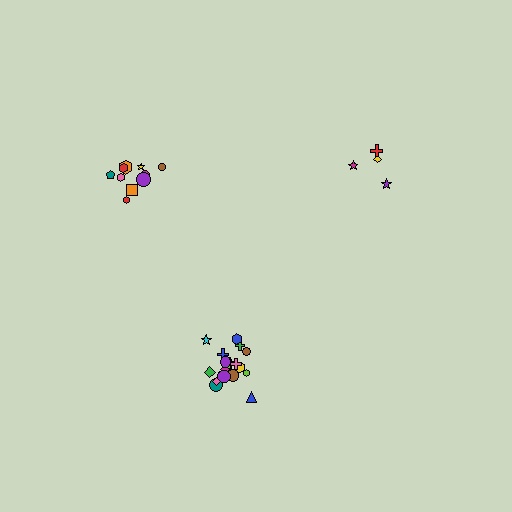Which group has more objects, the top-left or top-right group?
The top-left group.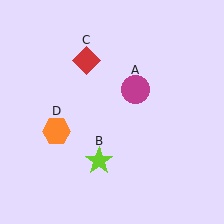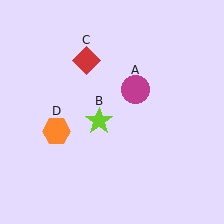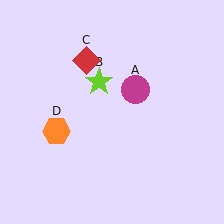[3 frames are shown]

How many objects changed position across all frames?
1 object changed position: lime star (object B).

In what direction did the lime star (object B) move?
The lime star (object B) moved up.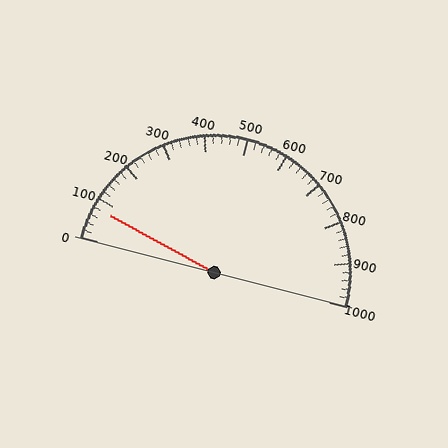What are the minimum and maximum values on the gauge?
The gauge ranges from 0 to 1000.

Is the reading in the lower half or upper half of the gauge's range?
The reading is in the lower half of the range (0 to 1000).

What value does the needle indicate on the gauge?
The needle indicates approximately 80.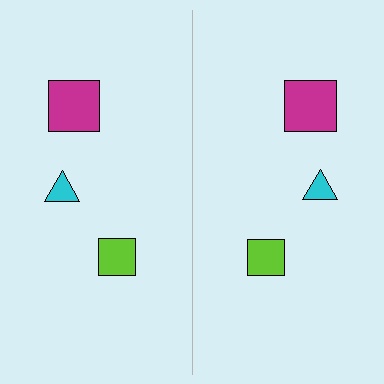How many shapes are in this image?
There are 6 shapes in this image.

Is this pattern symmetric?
Yes, this pattern has bilateral (reflection) symmetry.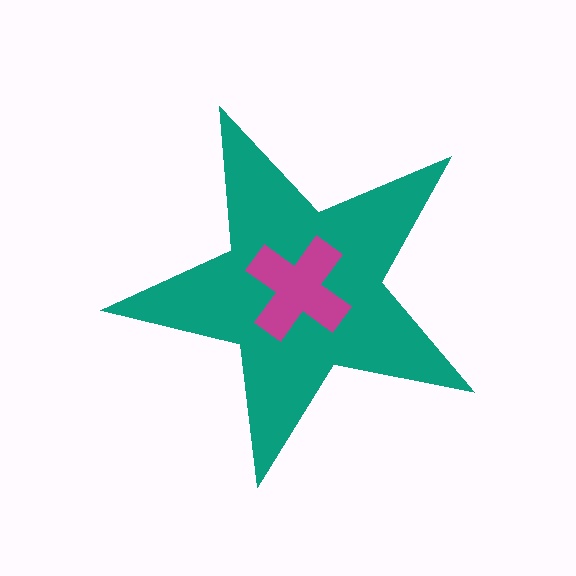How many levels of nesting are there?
2.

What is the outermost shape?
The teal star.